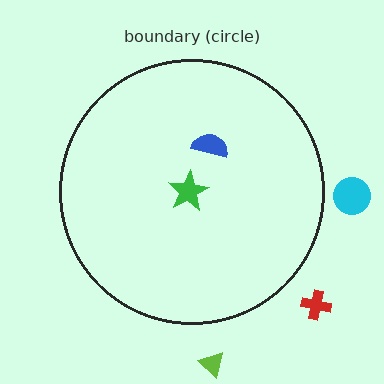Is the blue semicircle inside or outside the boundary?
Inside.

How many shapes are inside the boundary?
2 inside, 3 outside.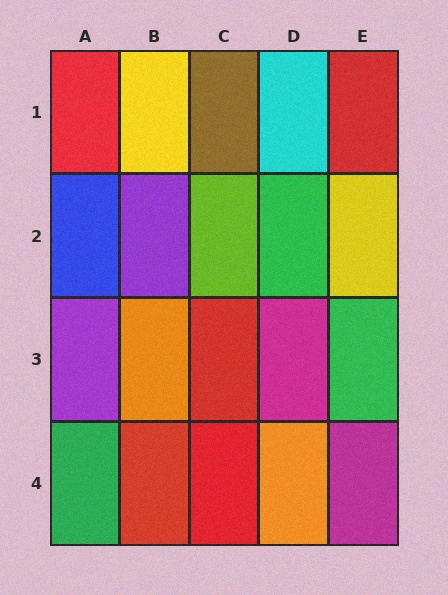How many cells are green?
3 cells are green.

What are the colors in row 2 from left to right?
Blue, purple, lime, green, yellow.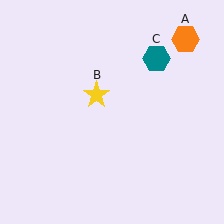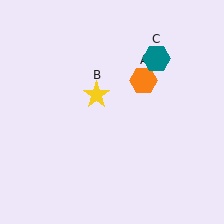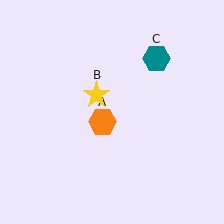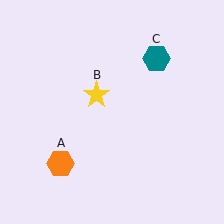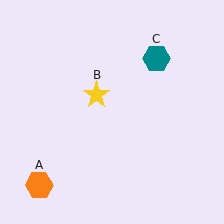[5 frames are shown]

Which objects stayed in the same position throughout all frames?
Yellow star (object B) and teal hexagon (object C) remained stationary.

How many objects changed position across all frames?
1 object changed position: orange hexagon (object A).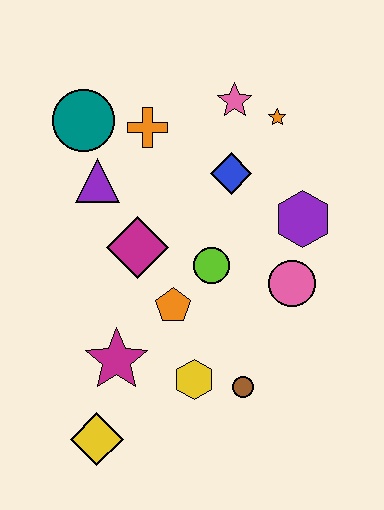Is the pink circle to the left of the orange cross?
No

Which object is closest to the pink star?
The orange star is closest to the pink star.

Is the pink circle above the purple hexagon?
No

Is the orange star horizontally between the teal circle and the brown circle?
No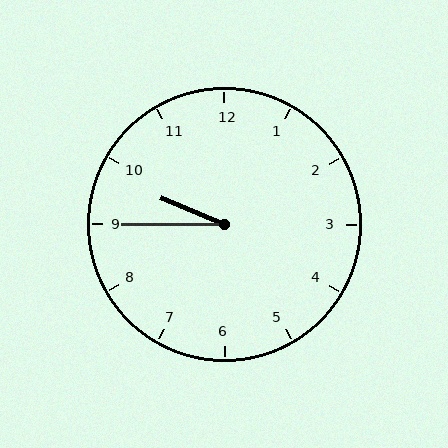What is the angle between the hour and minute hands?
Approximately 22 degrees.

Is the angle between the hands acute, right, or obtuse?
It is acute.